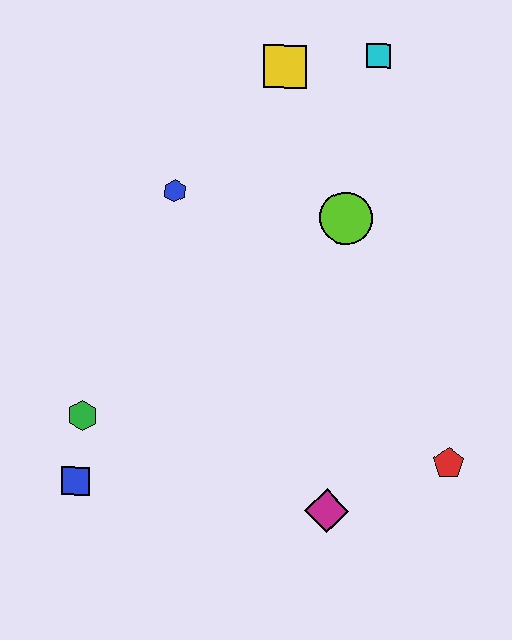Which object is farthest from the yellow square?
The blue square is farthest from the yellow square.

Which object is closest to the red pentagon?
The magenta diamond is closest to the red pentagon.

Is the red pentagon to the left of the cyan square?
No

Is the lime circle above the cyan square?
No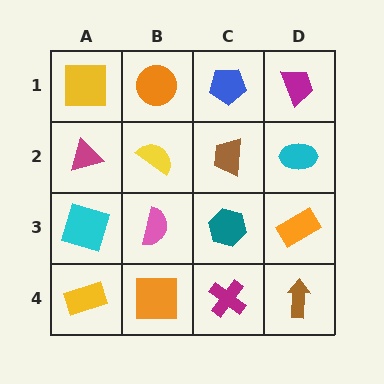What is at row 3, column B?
A pink semicircle.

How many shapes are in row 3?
4 shapes.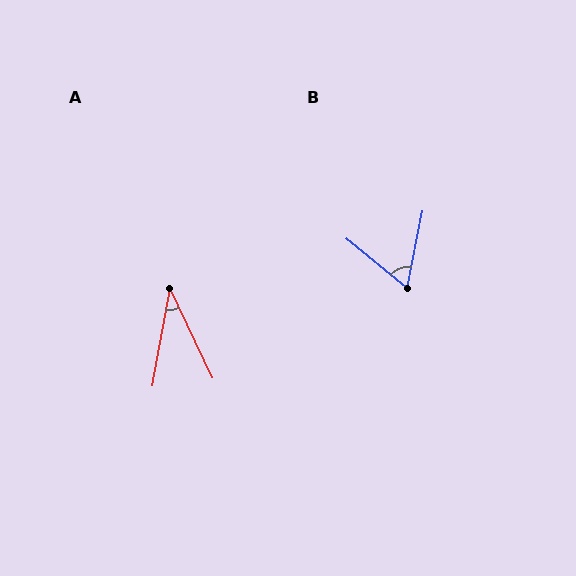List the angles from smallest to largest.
A (36°), B (62°).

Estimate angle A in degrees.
Approximately 36 degrees.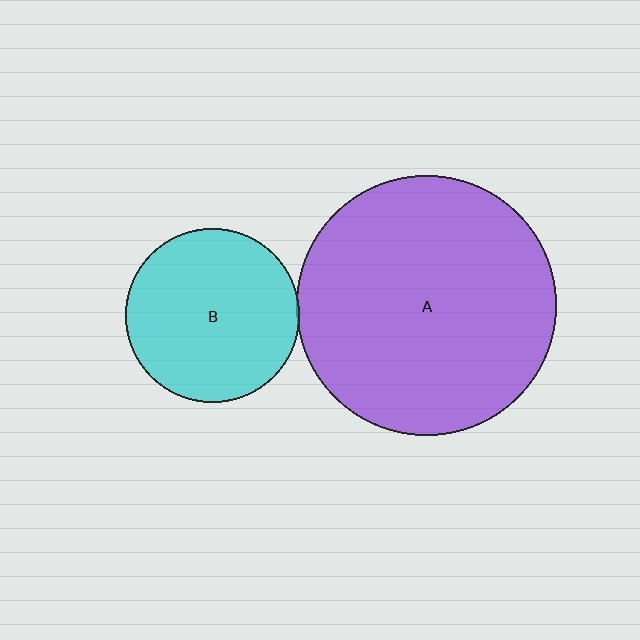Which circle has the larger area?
Circle A (purple).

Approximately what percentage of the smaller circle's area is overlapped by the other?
Approximately 5%.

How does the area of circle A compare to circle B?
Approximately 2.2 times.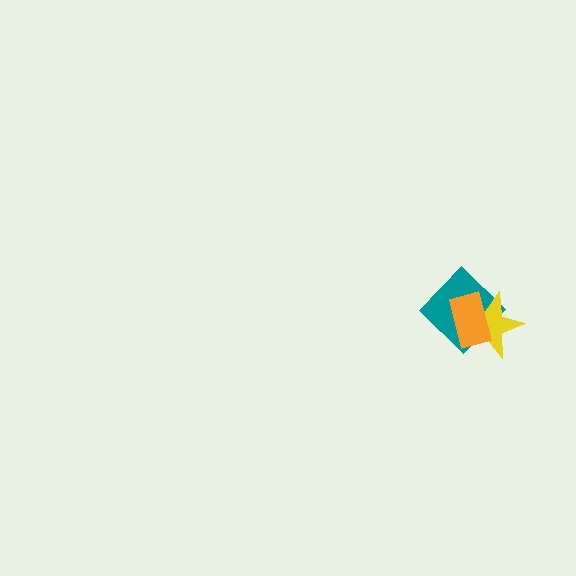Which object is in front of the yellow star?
The orange rectangle is in front of the yellow star.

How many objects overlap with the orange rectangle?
2 objects overlap with the orange rectangle.